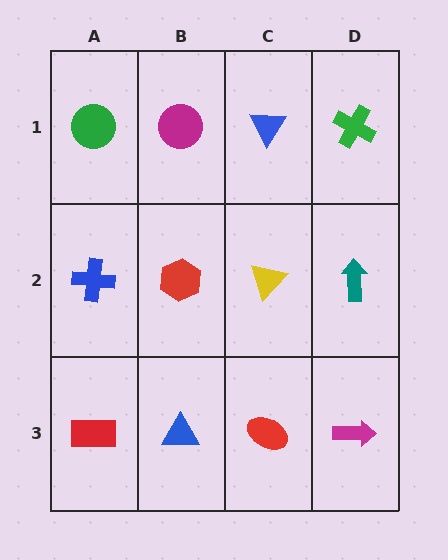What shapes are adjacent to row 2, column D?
A green cross (row 1, column D), a magenta arrow (row 3, column D), a yellow triangle (row 2, column C).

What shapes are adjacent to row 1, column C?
A yellow triangle (row 2, column C), a magenta circle (row 1, column B), a green cross (row 1, column D).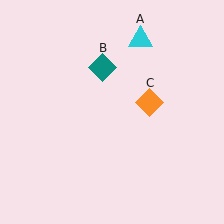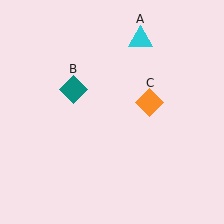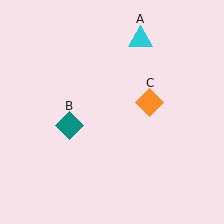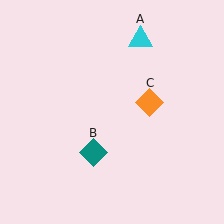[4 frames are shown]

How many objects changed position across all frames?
1 object changed position: teal diamond (object B).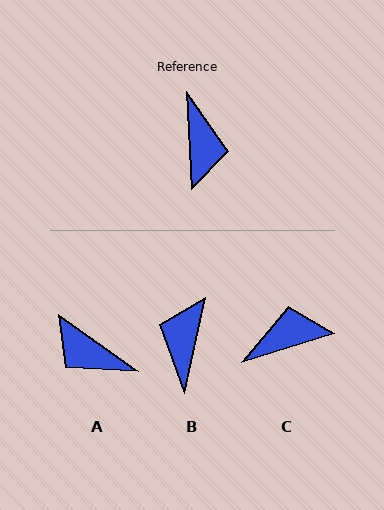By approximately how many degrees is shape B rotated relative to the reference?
Approximately 165 degrees counter-clockwise.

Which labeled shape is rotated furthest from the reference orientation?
B, about 165 degrees away.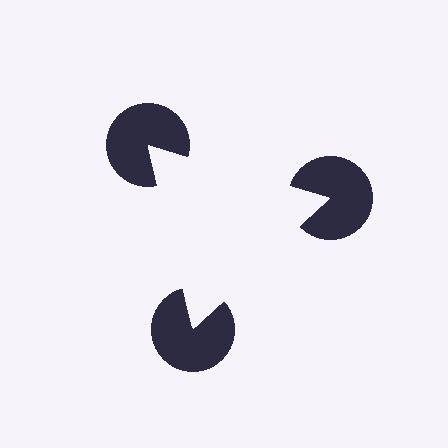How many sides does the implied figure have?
3 sides.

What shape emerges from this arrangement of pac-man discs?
An illusory triangle — its edges are inferred from the aligned wedge cuts in the pac-man discs, not physically drawn.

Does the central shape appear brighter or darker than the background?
It typically appears slightly brighter than the background, even though no actual brightness change is drawn.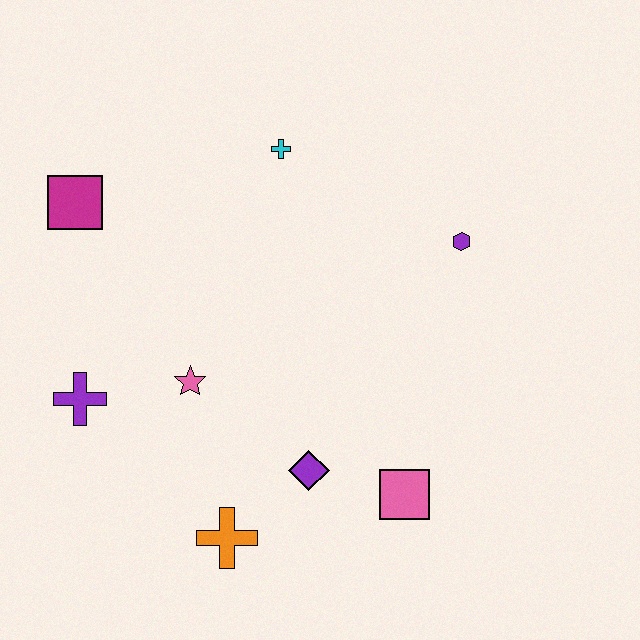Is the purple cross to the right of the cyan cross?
No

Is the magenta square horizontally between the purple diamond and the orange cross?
No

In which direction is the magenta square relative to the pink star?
The magenta square is above the pink star.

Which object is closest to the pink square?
The purple diamond is closest to the pink square.